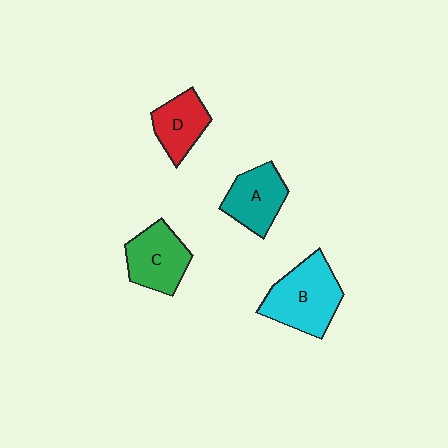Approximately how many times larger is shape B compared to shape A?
Approximately 1.4 times.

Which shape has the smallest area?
Shape D (red).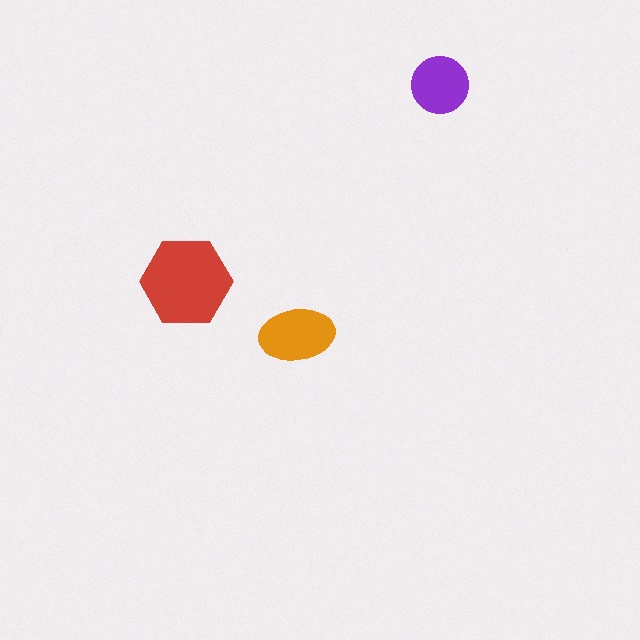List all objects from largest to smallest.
The red hexagon, the orange ellipse, the purple circle.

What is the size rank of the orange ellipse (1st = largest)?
2nd.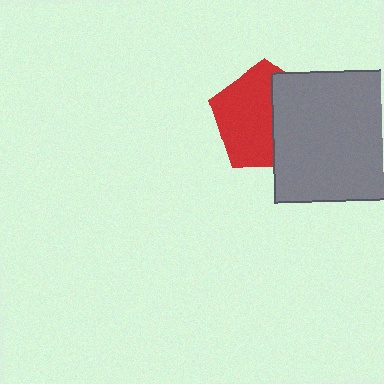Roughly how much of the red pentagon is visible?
About half of it is visible (roughly 57%).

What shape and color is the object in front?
The object in front is a gray square.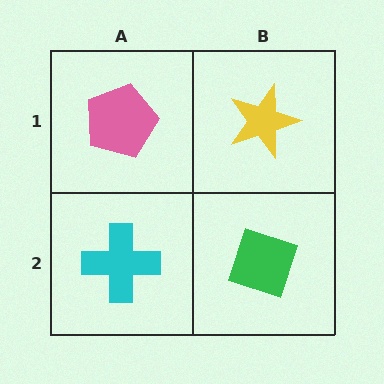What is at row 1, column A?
A pink pentagon.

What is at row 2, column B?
A green diamond.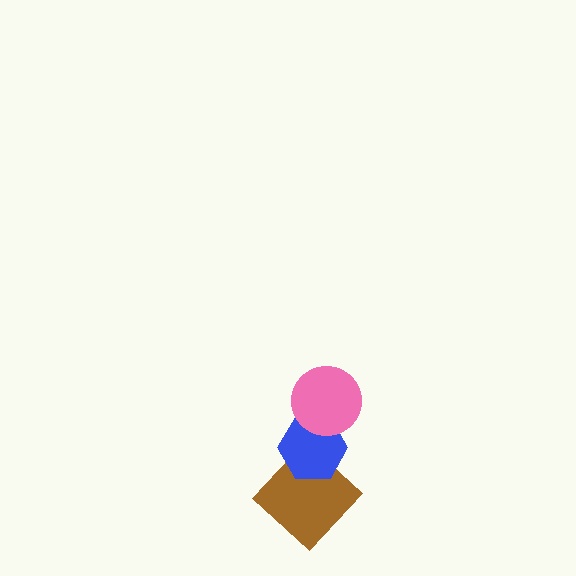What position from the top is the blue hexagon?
The blue hexagon is 2nd from the top.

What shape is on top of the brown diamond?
The blue hexagon is on top of the brown diamond.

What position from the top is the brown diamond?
The brown diamond is 3rd from the top.